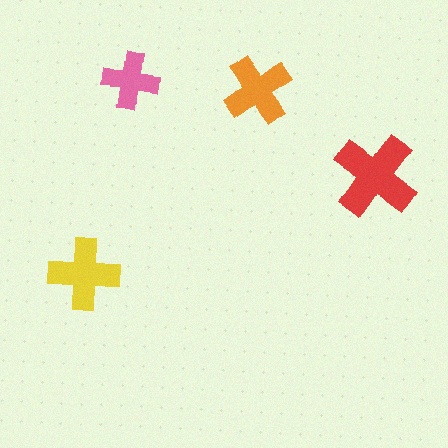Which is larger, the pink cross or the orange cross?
The orange one.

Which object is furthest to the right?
The red cross is rightmost.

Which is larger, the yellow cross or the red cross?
The red one.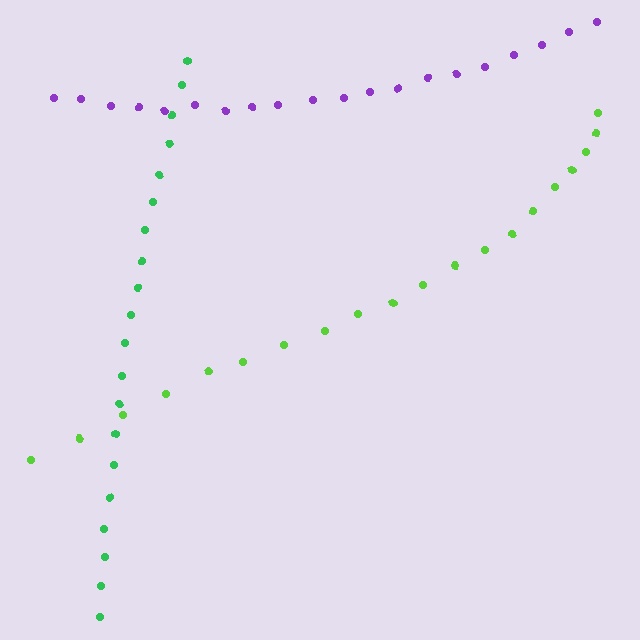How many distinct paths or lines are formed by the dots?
There are 3 distinct paths.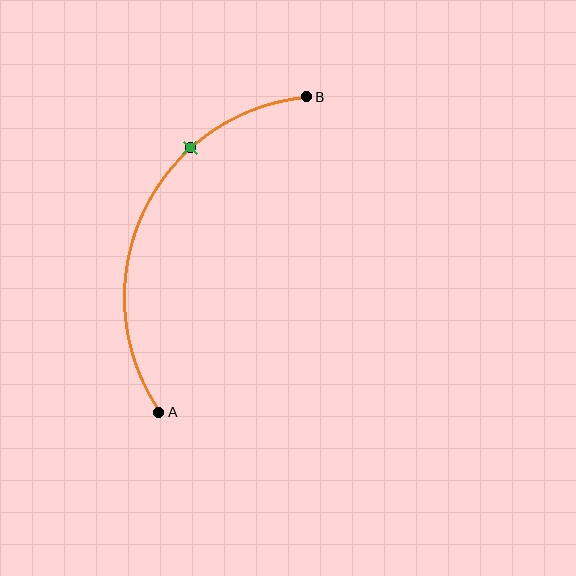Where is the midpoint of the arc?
The arc midpoint is the point on the curve farthest from the straight line joining A and B. It sits to the left of that line.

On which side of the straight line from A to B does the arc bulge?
The arc bulges to the left of the straight line connecting A and B.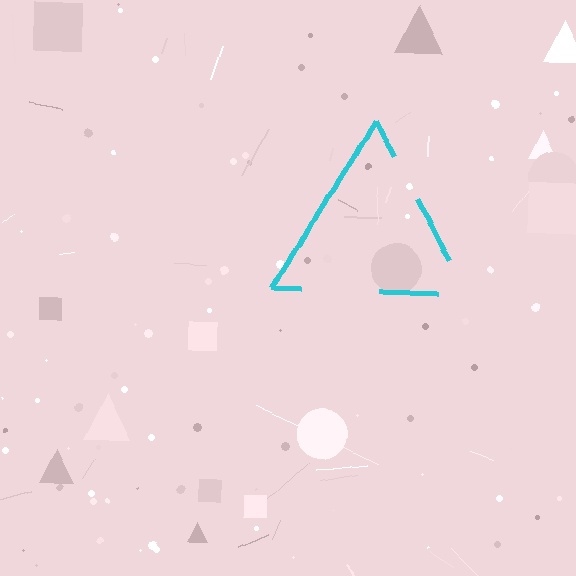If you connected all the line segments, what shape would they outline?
They would outline a triangle.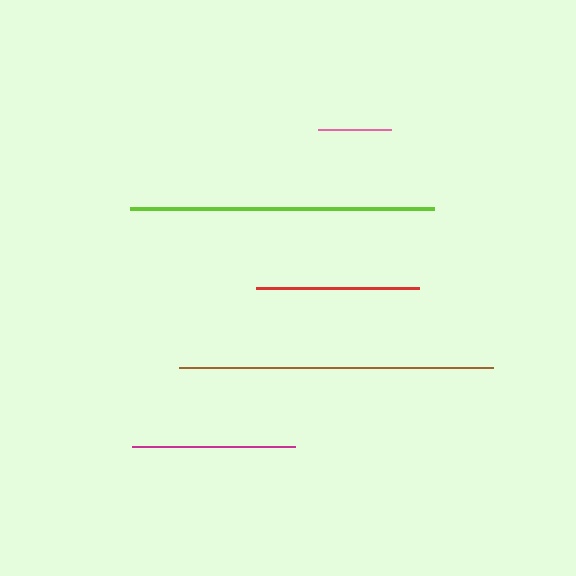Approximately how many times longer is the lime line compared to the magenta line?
The lime line is approximately 1.9 times the length of the magenta line.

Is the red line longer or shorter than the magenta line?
The red line is longer than the magenta line.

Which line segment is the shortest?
The pink line is the shortest at approximately 74 pixels.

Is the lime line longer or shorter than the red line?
The lime line is longer than the red line.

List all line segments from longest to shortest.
From longest to shortest: brown, lime, red, magenta, pink.